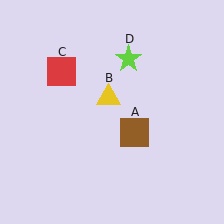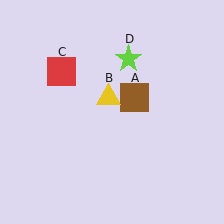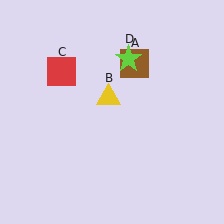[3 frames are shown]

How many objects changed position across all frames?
1 object changed position: brown square (object A).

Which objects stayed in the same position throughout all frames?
Yellow triangle (object B) and red square (object C) and lime star (object D) remained stationary.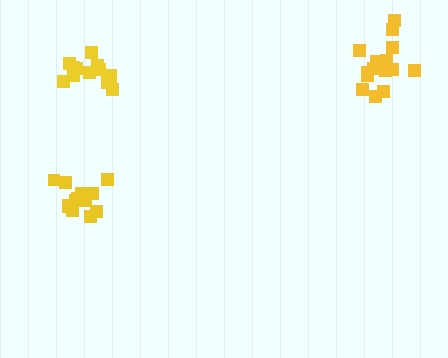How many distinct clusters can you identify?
There are 3 distinct clusters.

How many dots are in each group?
Group 1: 13 dots, Group 2: 13 dots, Group 3: 16 dots (42 total).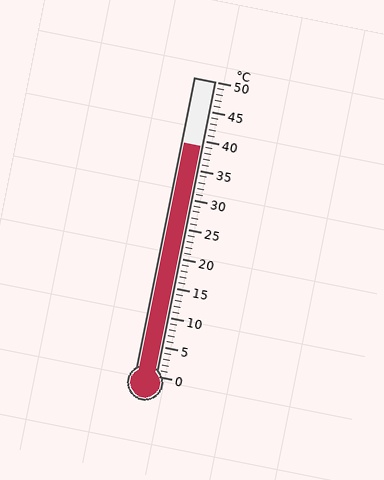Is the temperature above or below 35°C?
The temperature is above 35°C.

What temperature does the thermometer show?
The thermometer shows approximately 39°C.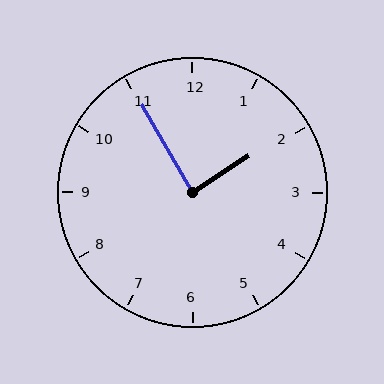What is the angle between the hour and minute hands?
Approximately 88 degrees.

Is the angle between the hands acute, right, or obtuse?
It is right.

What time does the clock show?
1:55.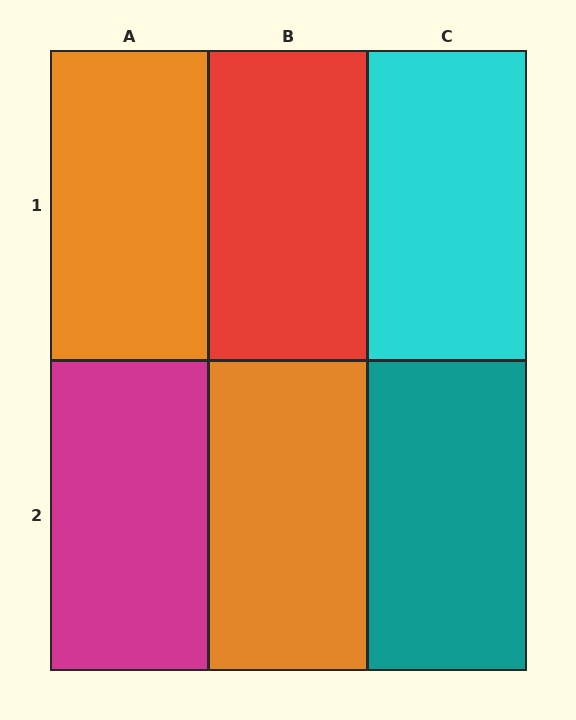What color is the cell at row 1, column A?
Orange.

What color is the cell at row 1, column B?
Red.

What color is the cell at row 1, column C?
Cyan.